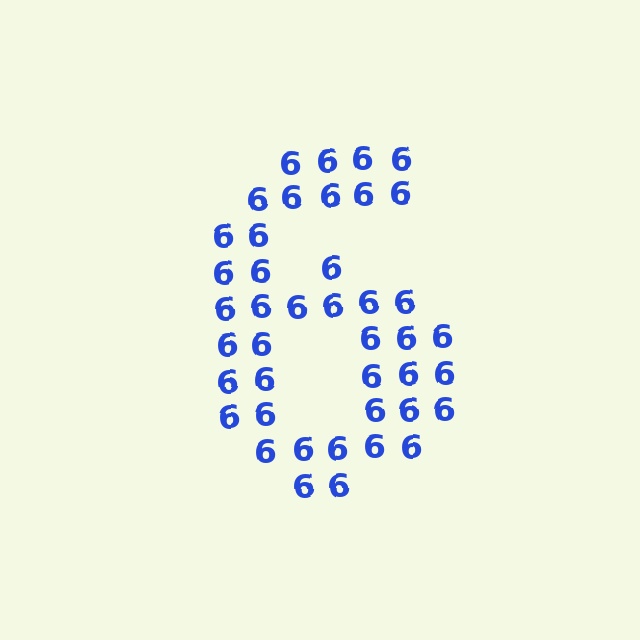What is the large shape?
The large shape is the digit 6.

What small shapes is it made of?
It is made of small digit 6's.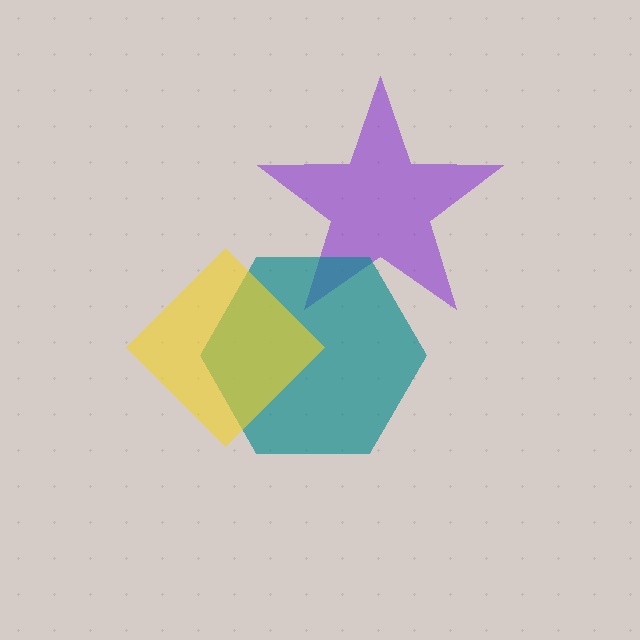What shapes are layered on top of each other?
The layered shapes are: a purple star, a teal hexagon, a yellow diamond.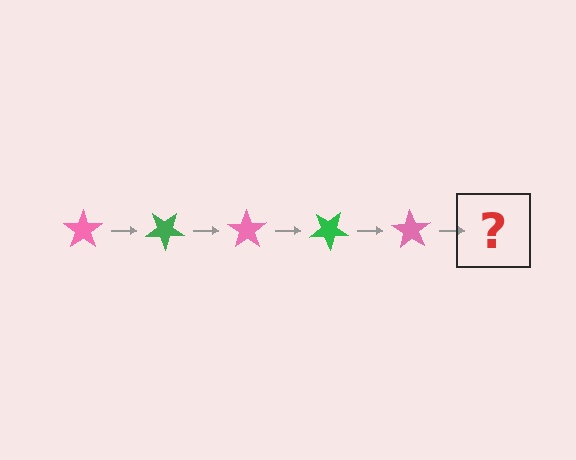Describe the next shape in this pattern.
It should be a green star, rotated 175 degrees from the start.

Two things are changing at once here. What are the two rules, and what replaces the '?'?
The two rules are that it rotates 35 degrees each step and the color cycles through pink and green. The '?' should be a green star, rotated 175 degrees from the start.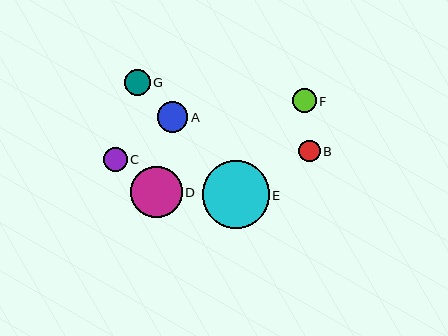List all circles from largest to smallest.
From largest to smallest: E, D, A, G, F, C, B.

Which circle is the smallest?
Circle B is the smallest with a size of approximately 22 pixels.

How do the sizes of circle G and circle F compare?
Circle G and circle F are approximately the same size.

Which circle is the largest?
Circle E is the largest with a size of approximately 67 pixels.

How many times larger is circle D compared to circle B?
Circle D is approximately 2.4 times the size of circle B.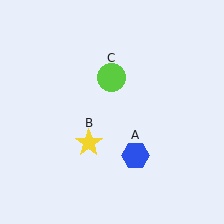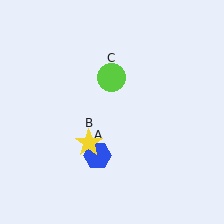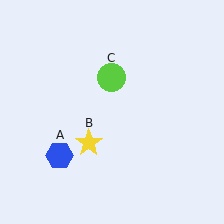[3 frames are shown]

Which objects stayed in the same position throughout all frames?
Yellow star (object B) and lime circle (object C) remained stationary.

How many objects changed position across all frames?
1 object changed position: blue hexagon (object A).